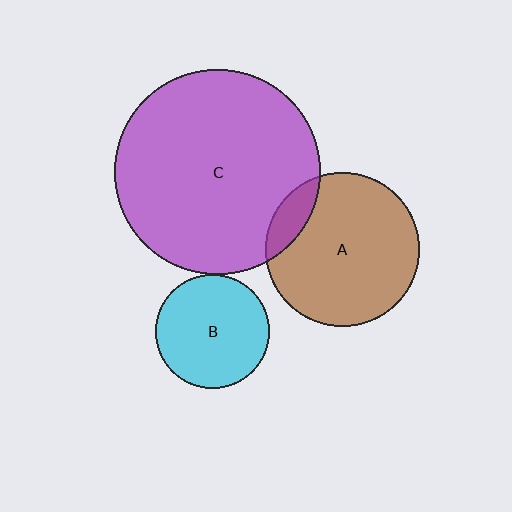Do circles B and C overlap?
Yes.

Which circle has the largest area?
Circle C (purple).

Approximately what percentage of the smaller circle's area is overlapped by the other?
Approximately 5%.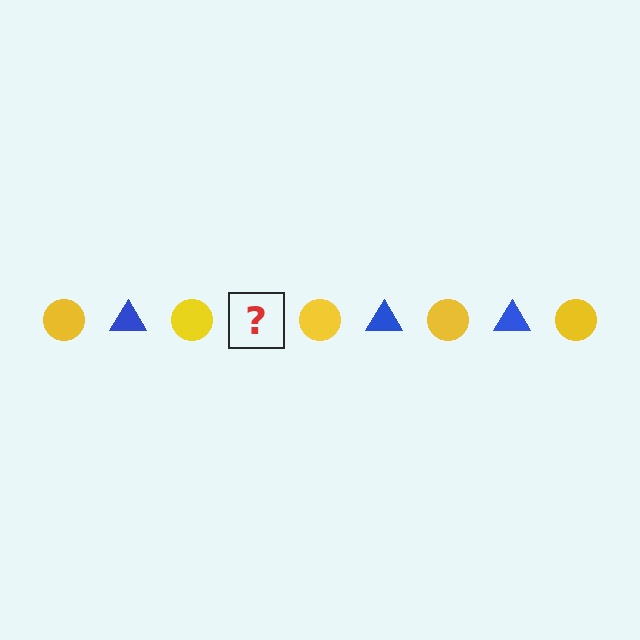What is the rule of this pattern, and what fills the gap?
The rule is that the pattern alternates between yellow circle and blue triangle. The gap should be filled with a blue triangle.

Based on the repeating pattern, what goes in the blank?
The blank should be a blue triangle.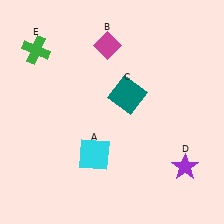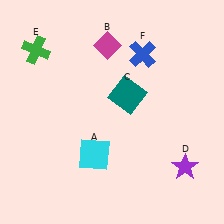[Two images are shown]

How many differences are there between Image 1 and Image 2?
There is 1 difference between the two images.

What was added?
A blue cross (F) was added in Image 2.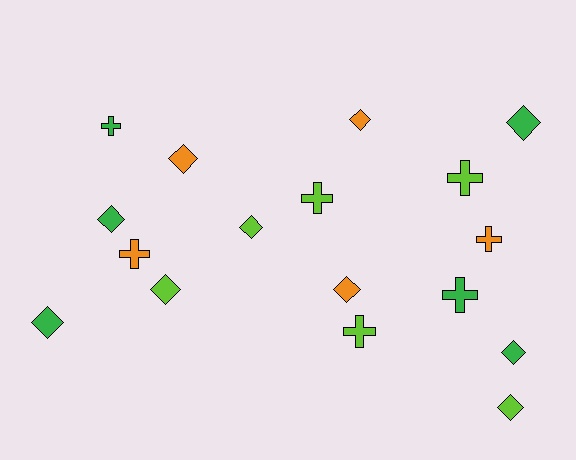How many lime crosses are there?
There are 3 lime crosses.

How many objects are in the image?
There are 17 objects.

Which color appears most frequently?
Green, with 6 objects.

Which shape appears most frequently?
Diamond, with 10 objects.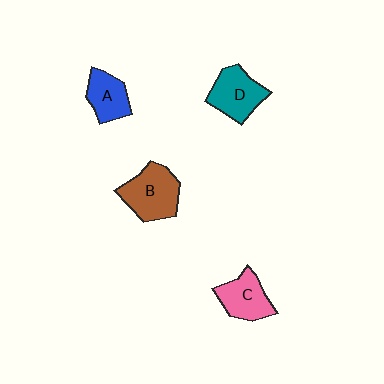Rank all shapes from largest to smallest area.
From largest to smallest: B (brown), D (teal), C (pink), A (blue).